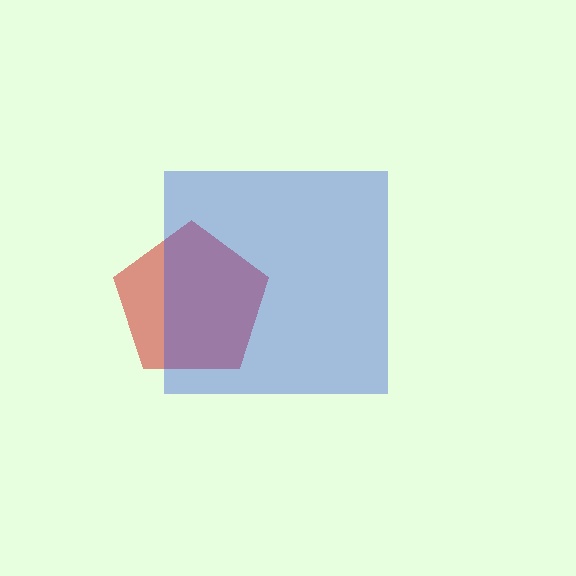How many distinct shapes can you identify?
There are 2 distinct shapes: a red pentagon, a blue square.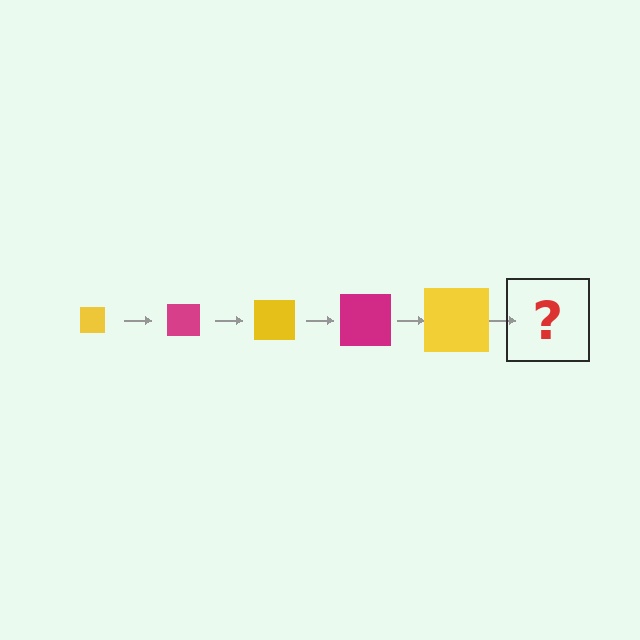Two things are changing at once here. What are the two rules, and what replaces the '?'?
The two rules are that the square grows larger each step and the color cycles through yellow and magenta. The '?' should be a magenta square, larger than the previous one.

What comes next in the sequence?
The next element should be a magenta square, larger than the previous one.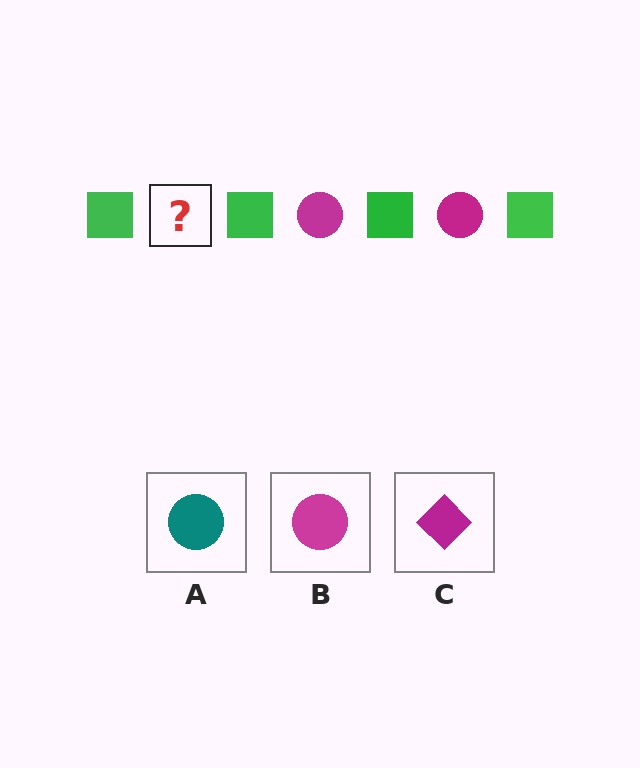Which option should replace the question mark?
Option B.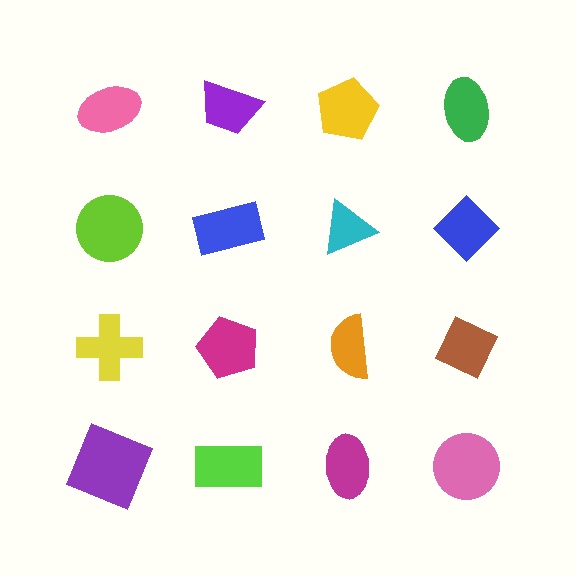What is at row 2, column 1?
A lime circle.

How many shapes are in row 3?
4 shapes.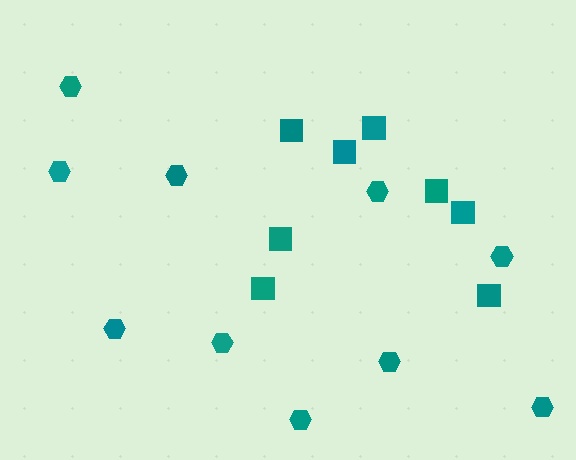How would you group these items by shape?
There are 2 groups: one group of hexagons (10) and one group of squares (8).